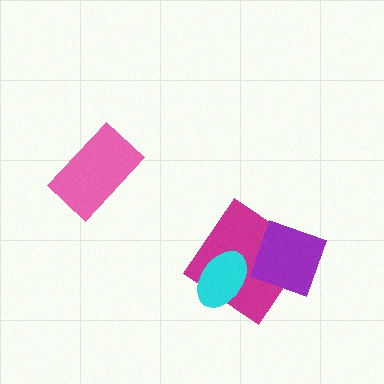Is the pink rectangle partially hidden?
No, no other shape covers it.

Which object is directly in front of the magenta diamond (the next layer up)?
The cyan ellipse is directly in front of the magenta diamond.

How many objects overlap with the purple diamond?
1 object overlaps with the purple diamond.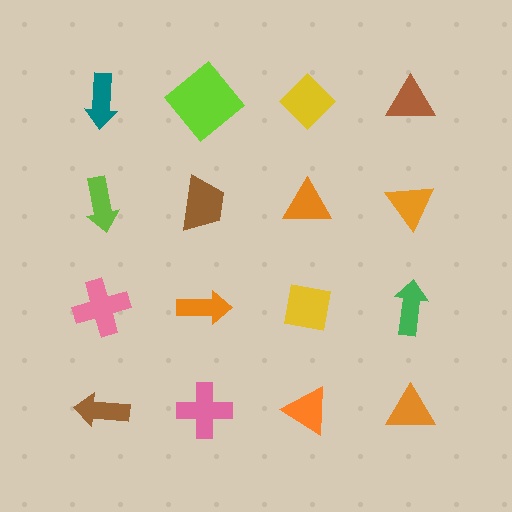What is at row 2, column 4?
An orange triangle.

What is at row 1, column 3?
A yellow diamond.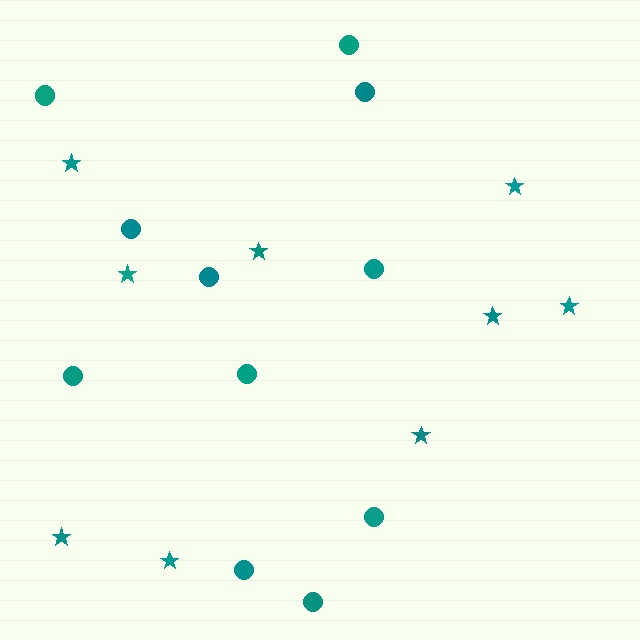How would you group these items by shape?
There are 2 groups: one group of circles (11) and one group of stars (9).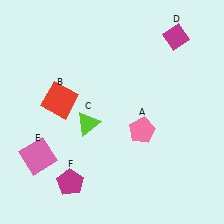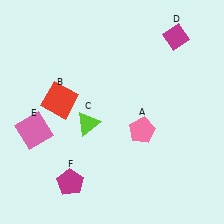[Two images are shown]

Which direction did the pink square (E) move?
The pink square (E) moved up.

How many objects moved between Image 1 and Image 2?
1 object moved between the two images.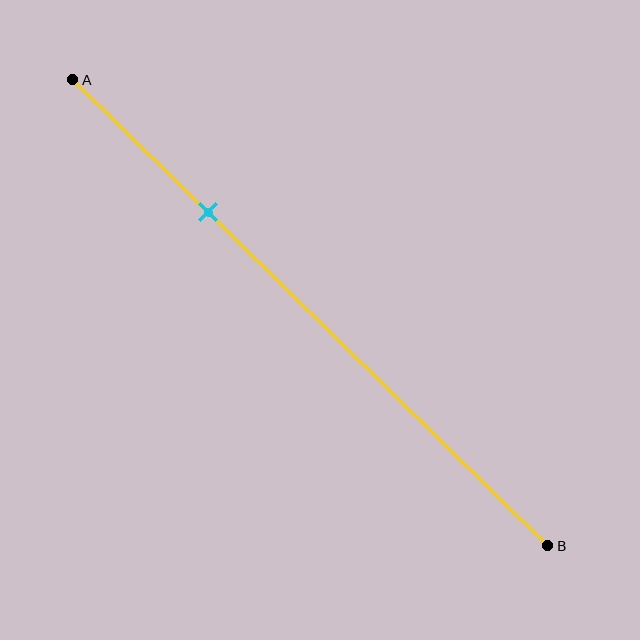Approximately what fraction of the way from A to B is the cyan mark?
The cyan mark is approximately 30% of the way from A to B.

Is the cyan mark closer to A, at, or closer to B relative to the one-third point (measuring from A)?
The cyan mark is closer to point A than the one-third point of segment AB.